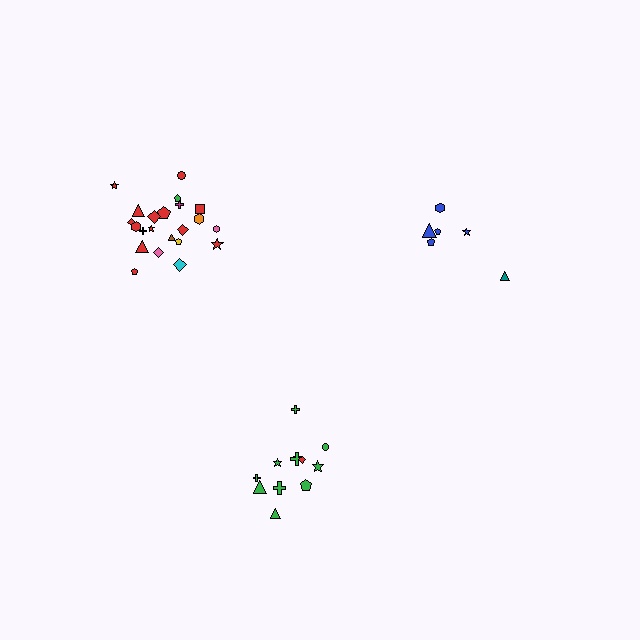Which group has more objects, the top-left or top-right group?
The top-left group.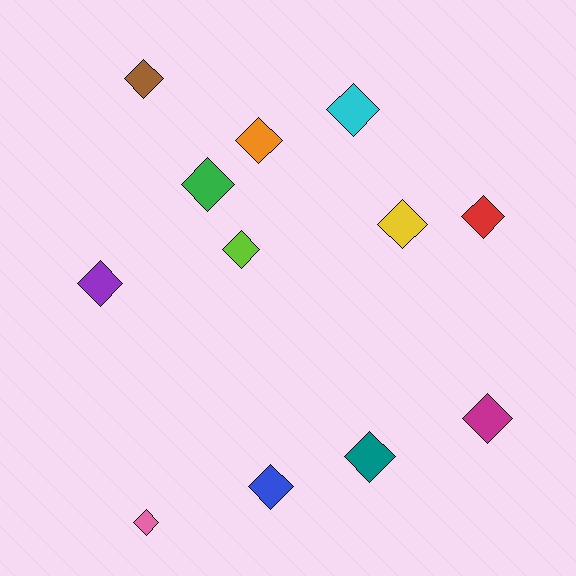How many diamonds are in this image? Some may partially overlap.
There are 12 diamonds.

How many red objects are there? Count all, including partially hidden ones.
There is 1 red object.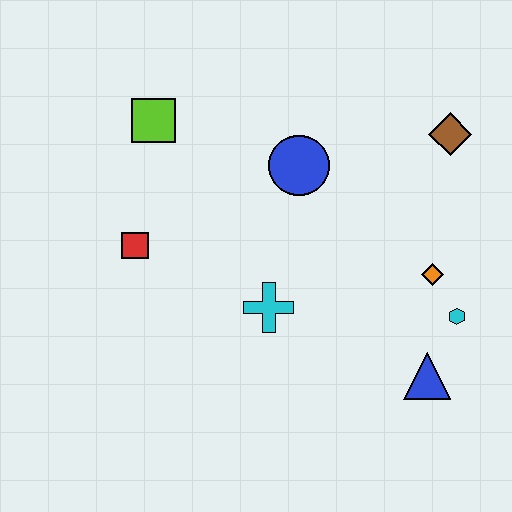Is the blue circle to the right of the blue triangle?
No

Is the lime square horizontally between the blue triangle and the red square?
Yes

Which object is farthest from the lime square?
The blue triangle is farthest from the lime square.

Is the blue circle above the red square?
Yes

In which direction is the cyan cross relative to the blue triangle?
The cyan cross is to the left of the blue triangle.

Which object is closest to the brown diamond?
The orange diamond is closest to the brown diamond.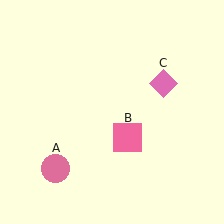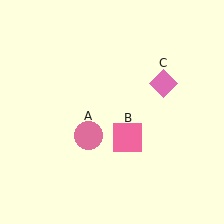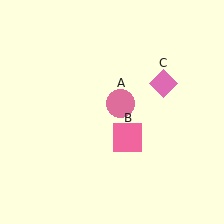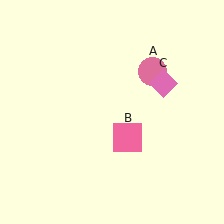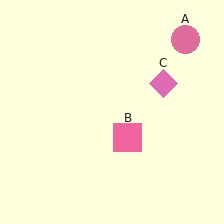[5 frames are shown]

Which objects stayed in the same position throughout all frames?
Pink square (object B) and pink diamond (object C) remained stationary.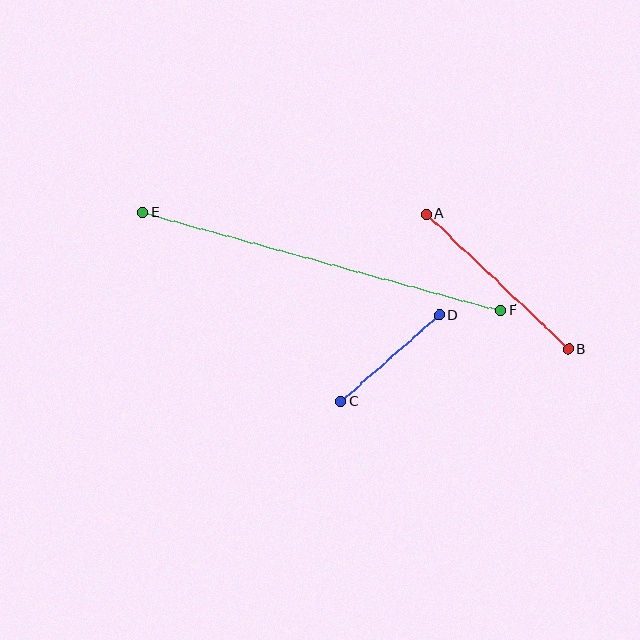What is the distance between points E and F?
The distance is approximately 371 pixels.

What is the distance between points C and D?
The distance is approximately 131 pixels.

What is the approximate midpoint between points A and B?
The midpoint is at approximately (497, 282) pixels.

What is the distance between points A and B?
The distance is approximately 197 pixels.